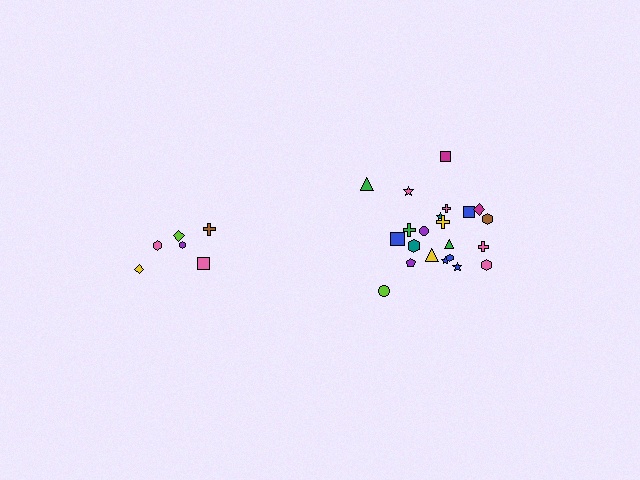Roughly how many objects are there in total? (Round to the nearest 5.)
Roughly 30 objects in total.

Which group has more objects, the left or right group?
The right group.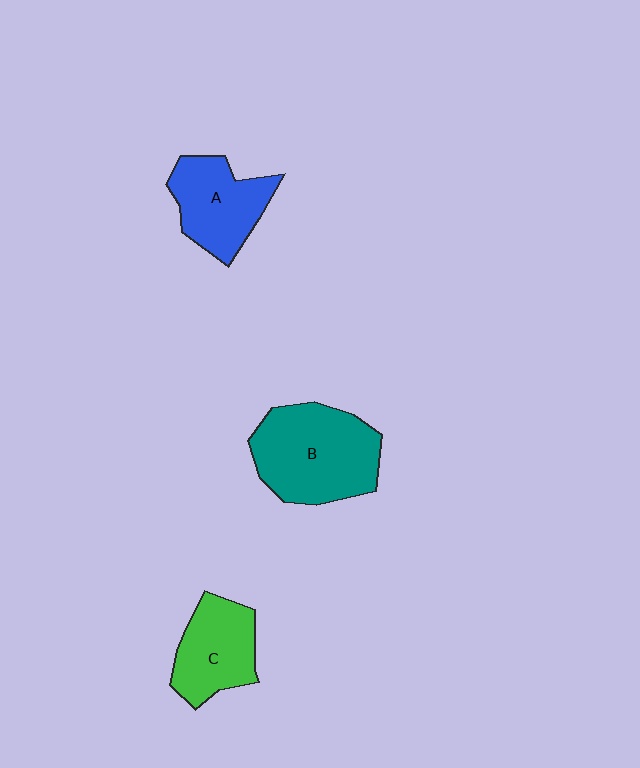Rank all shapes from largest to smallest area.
From largest to smallest: B (teal), A (blue), C (green).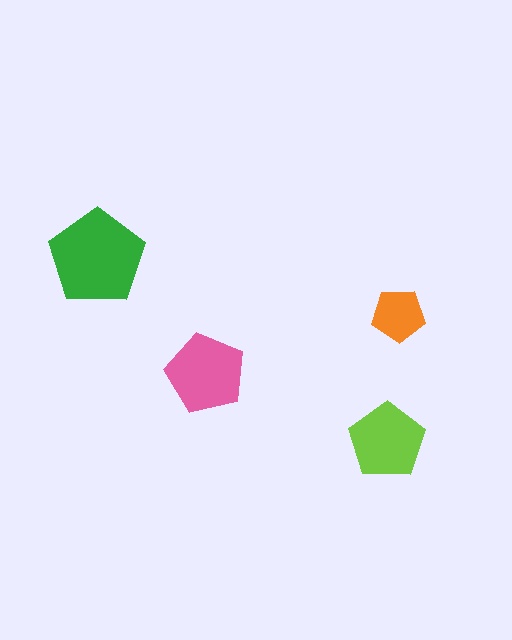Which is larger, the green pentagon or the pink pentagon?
The green one.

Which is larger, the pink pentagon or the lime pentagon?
The pink one.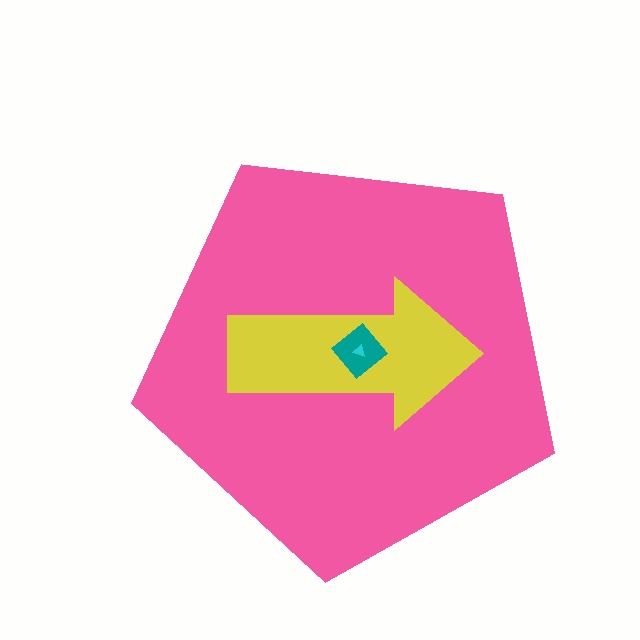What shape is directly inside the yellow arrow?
The teal diamond.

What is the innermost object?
The cyan triangle.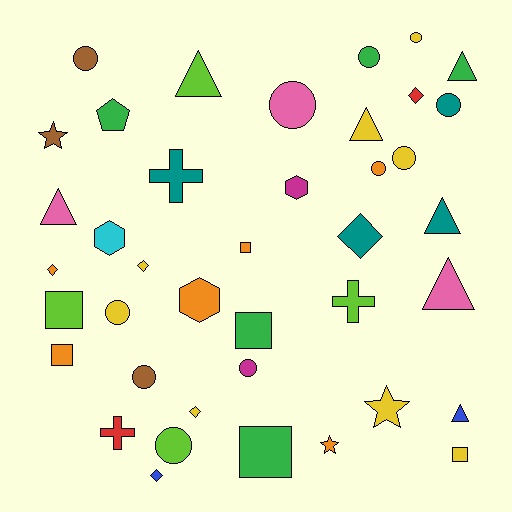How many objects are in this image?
There are 40 objects.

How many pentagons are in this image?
There is 1 pentagon.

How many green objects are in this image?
There are 5 green objects.